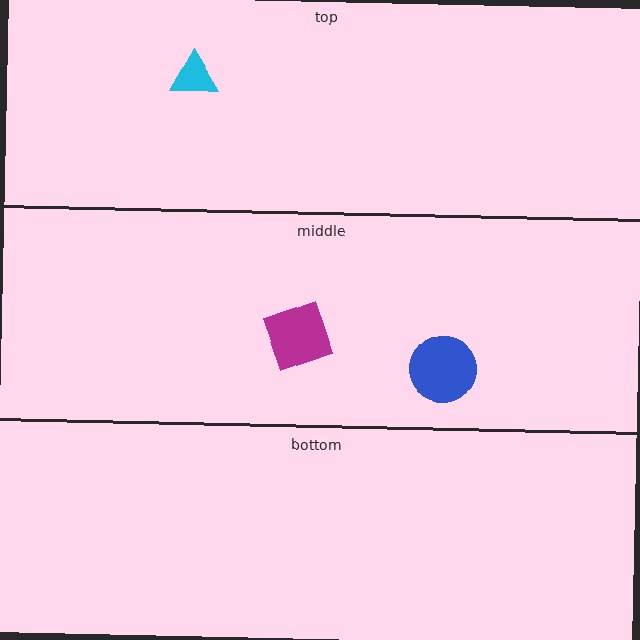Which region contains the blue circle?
The middle region.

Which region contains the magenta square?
The middle region.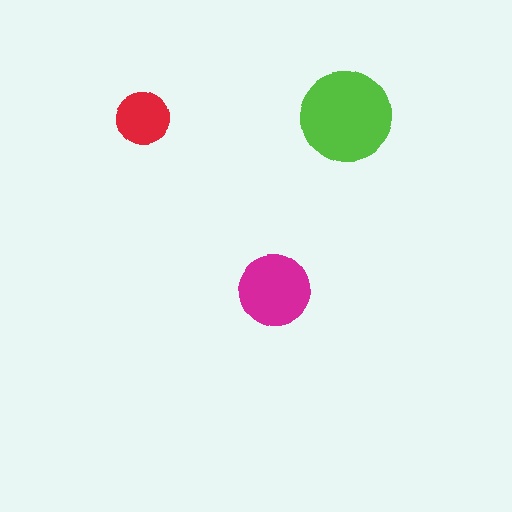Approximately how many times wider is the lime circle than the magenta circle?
About 1.5 times wider.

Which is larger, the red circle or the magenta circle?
The magenta one.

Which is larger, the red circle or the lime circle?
The lime one.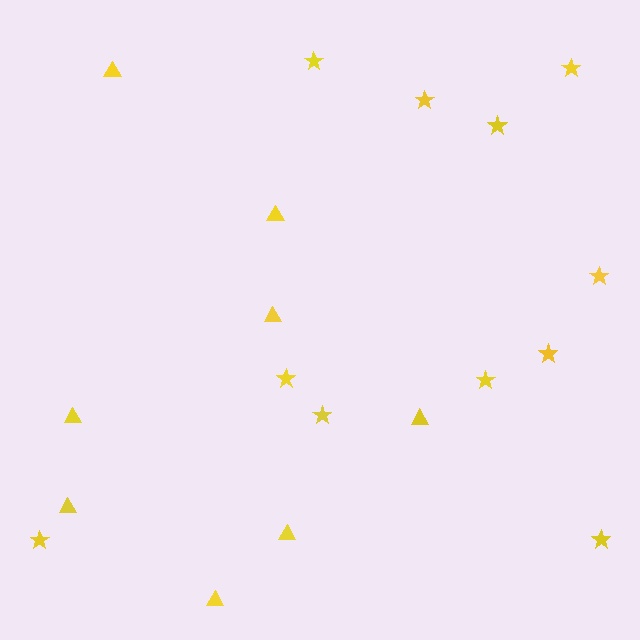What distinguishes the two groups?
There are 2 groups: one group of stars (11) and one group of triangles (8).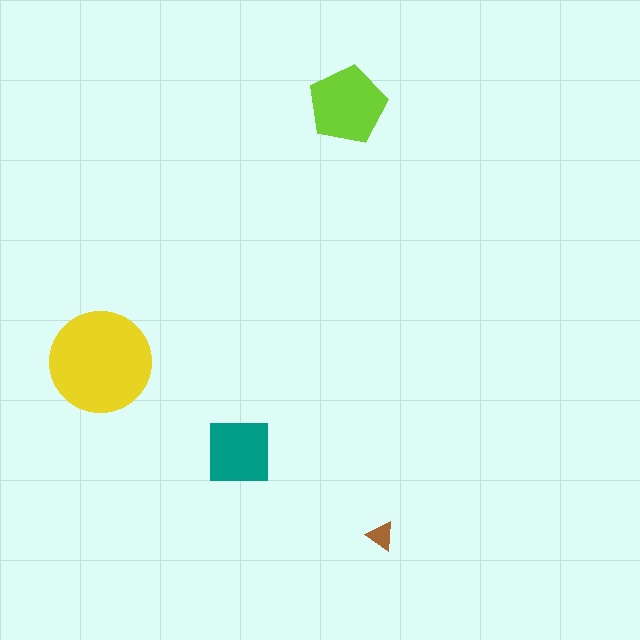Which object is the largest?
The yellow circle.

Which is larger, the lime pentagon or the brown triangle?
The lime pentagon.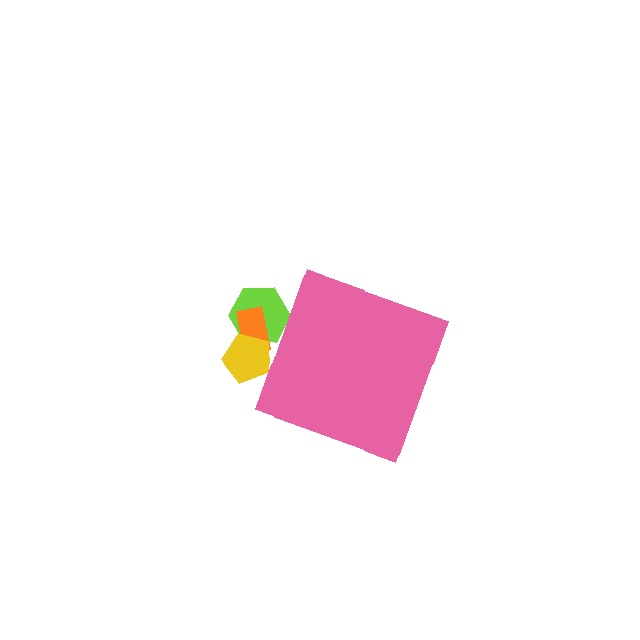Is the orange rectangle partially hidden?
Yes, the orange rectangle is partially hidden behind the pink diamond.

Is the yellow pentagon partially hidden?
Yes, the yellow pentagon is partially hidden behind the pink diamond.